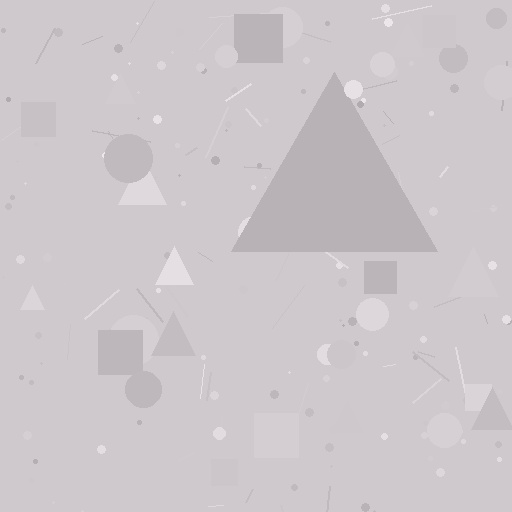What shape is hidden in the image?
A triangle is hidden in the image.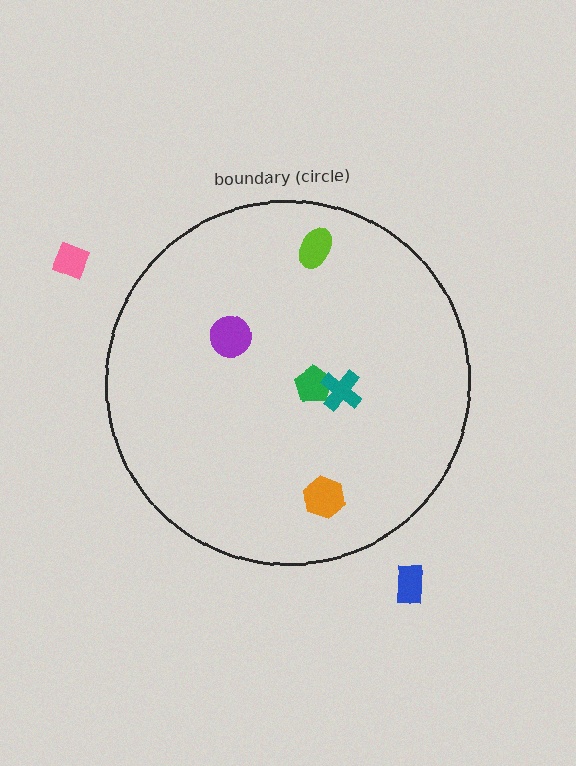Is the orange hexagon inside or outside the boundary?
Inside.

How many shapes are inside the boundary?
5 inside, 2 outside.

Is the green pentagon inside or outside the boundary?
Inside.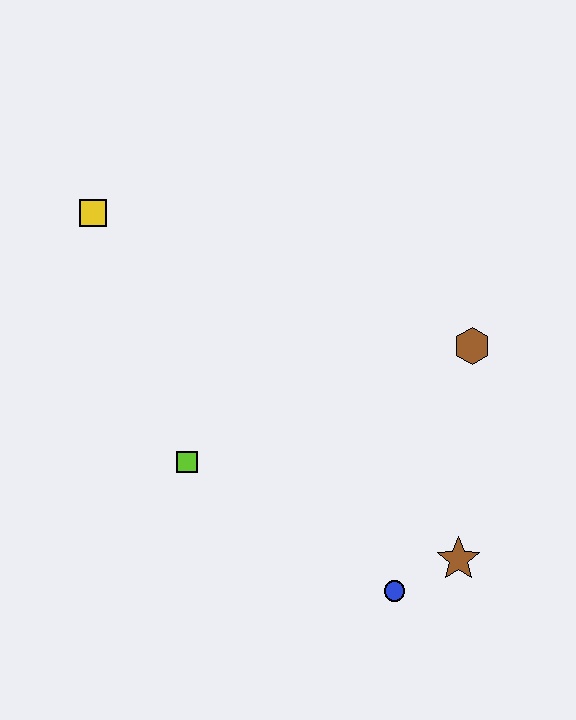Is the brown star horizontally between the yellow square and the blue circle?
No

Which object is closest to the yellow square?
The lime square is closest to the yellow square.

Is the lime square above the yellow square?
No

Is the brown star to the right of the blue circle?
Yes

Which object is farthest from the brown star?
The yellow square is farthest from the brown star.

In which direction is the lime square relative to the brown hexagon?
The lime square is to the left of the brown hexagon.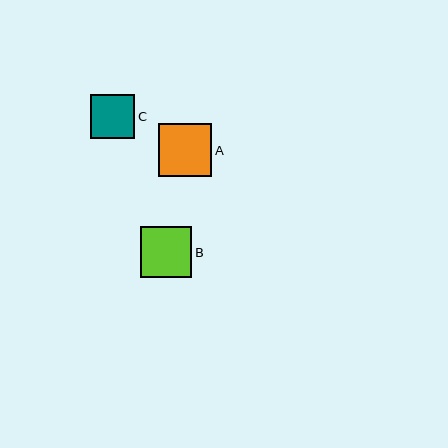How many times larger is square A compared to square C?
Square A is approximately 1.2 times the size of square C.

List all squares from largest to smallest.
From largest to smallest: A, B, C.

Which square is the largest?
Square A is the largest with a size of approximately 54 pixels.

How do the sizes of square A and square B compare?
Square A and square B are approximately the same size.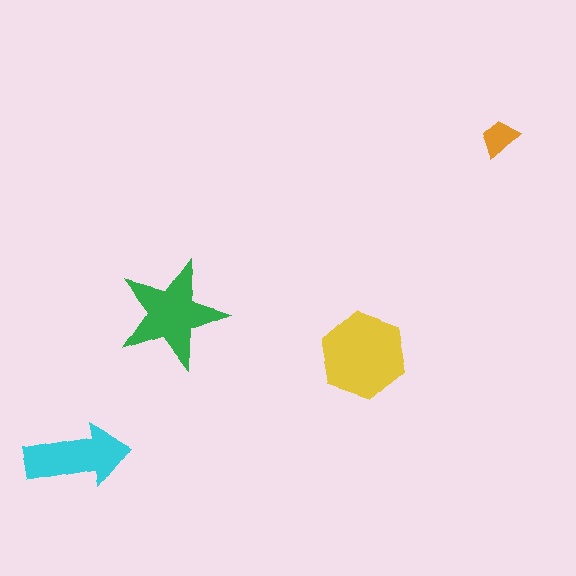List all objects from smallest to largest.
The orange trapezoid, the cyan arrow, the green star, the yellow hexagon.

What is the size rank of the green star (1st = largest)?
2nd.